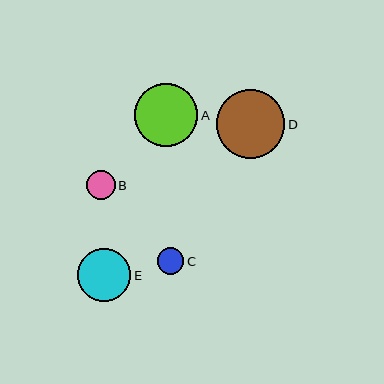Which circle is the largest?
Circle D is the largest with a size of approximately 68 pixels.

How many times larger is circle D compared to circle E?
Circle D is approximately 1.3 times the size of circle E.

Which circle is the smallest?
Circle C is the smallest with a size of approximately 27 pixels.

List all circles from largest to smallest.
From largest to smallest: D, A, E, B, C.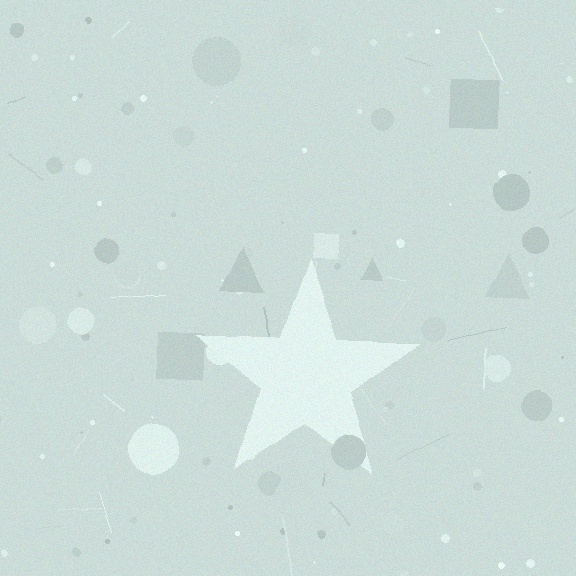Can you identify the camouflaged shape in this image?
The camouflaged shape is a star.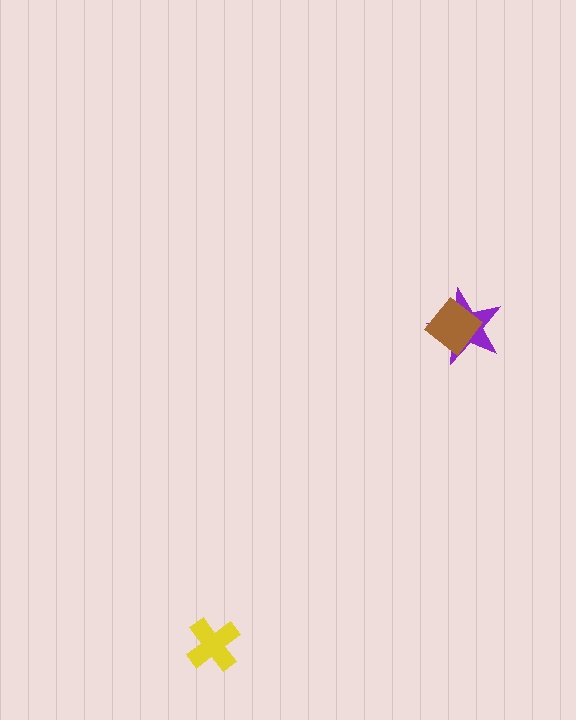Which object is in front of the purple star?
The brown diamond is in front of the purple star.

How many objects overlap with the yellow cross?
0 objects overlap with the yellow cross.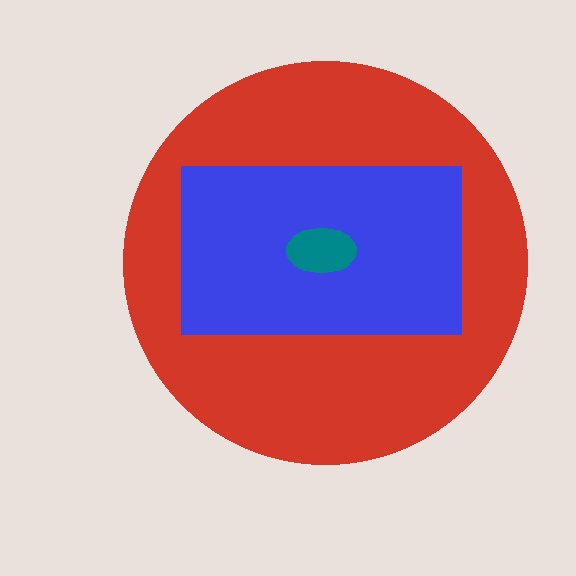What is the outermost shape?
The red circle.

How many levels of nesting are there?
3.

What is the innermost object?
The teal ellipse.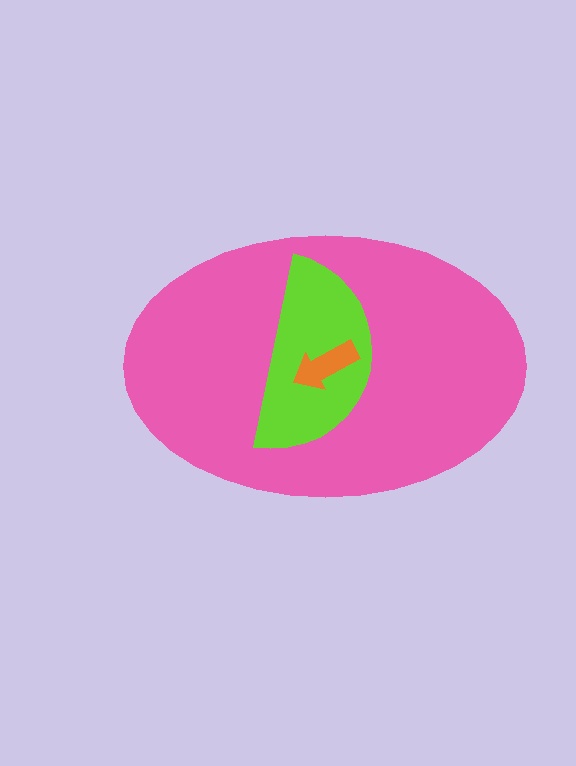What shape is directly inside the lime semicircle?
The orange arrow.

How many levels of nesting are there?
3.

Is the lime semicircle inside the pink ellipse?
Yes.